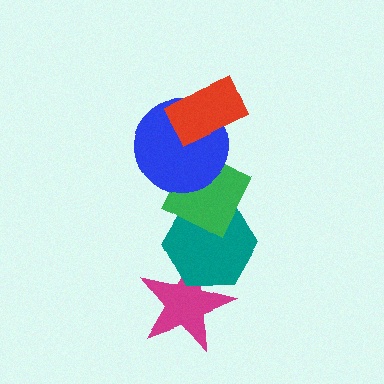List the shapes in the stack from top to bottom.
From top to bottom: the red rectangle, the blue circle, the green diamond, the teal hexagon, the magenta star.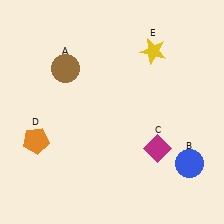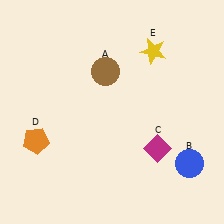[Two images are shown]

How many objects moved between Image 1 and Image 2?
1 object moved between the two images.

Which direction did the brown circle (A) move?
The brown circle (A) moved right.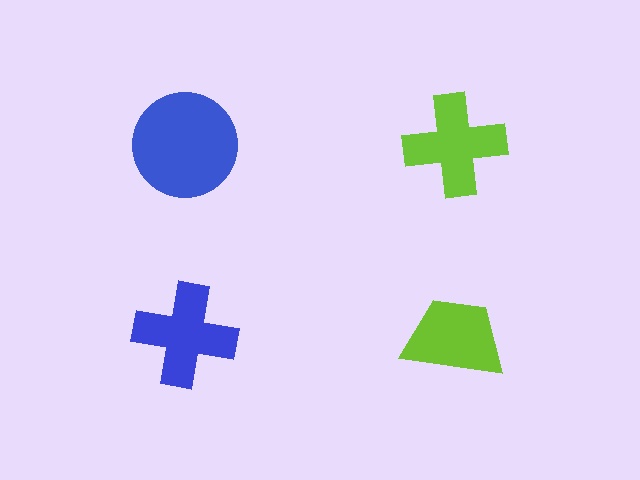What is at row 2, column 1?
A blue cross.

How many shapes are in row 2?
2 shapes.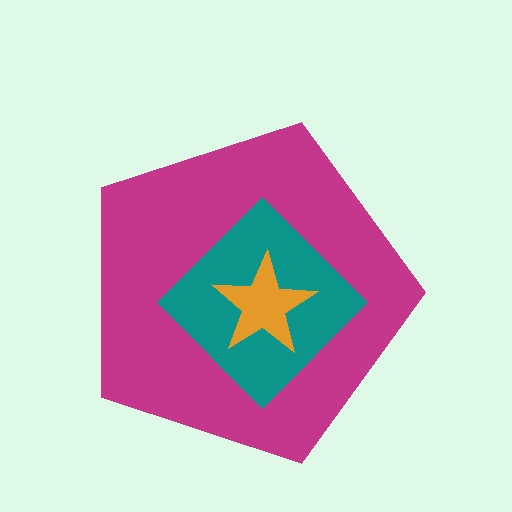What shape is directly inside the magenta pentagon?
The teal diamond.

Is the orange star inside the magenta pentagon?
Yes.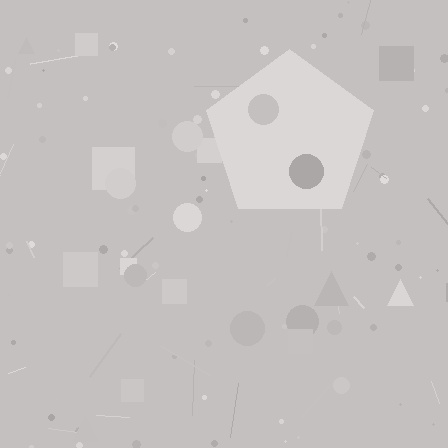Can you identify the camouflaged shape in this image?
The camouflaged shape is a pentagon.